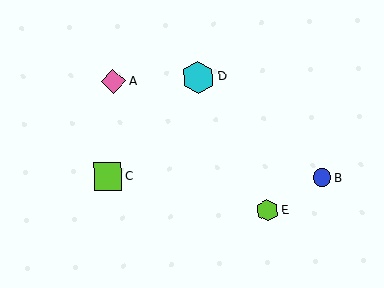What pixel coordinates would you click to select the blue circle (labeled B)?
Click at (322, 178) to select the blue circle B.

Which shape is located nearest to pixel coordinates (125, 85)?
The pink diamond (labeled A) at (113, 82) is nearest to that location.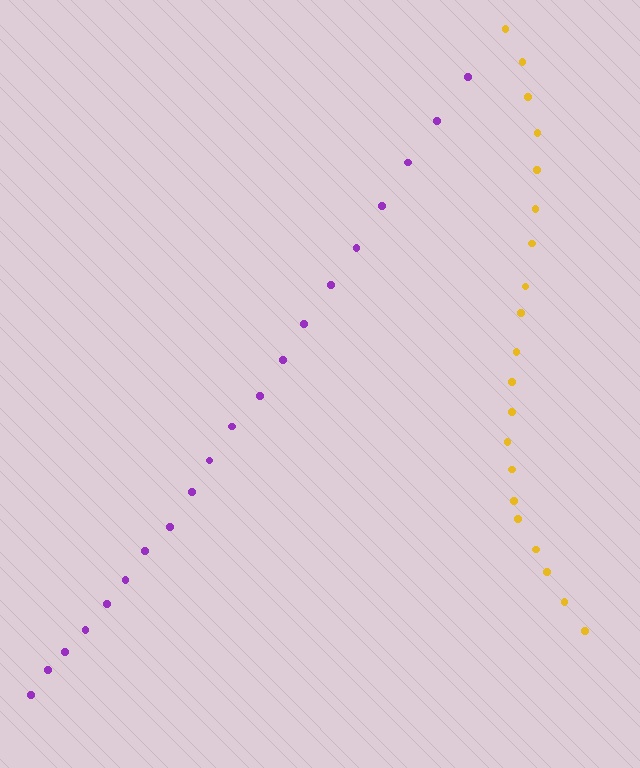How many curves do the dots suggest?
There are 2 distinct paths.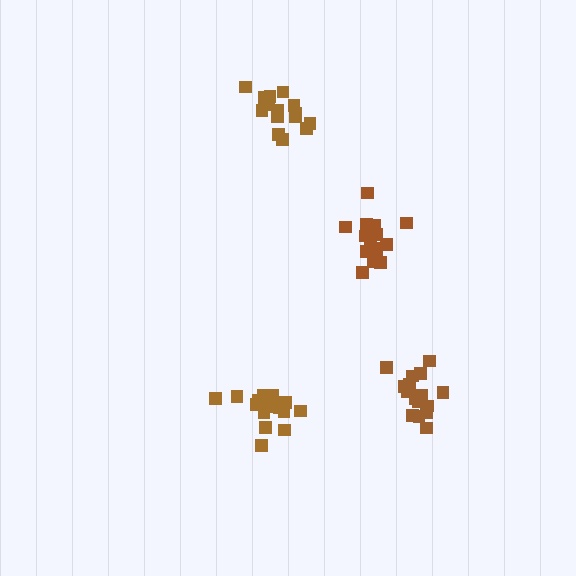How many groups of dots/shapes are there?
There are 4 groups.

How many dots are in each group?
Group 1: 16 dots, Group 2: 15 dots, Group 3: 18 dots, Group 4: 19 dots (68 total).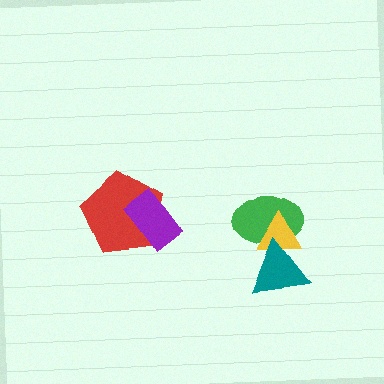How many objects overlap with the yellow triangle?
2 objects overlap with the yellow triangle.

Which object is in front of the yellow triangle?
The teal triangle is in front of the yellow triangle.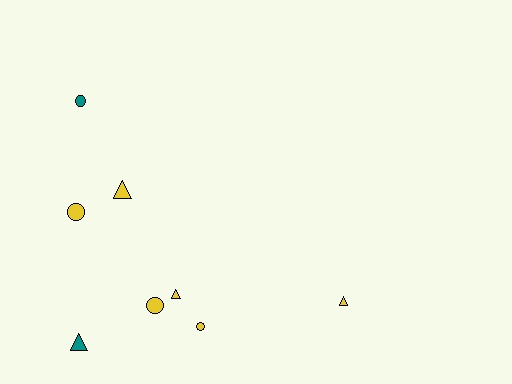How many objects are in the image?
There are 8 objects.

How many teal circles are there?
There is 1 teal circle.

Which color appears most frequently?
Yellow, with 6 objects.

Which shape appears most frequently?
Triangle, with 4 objects.